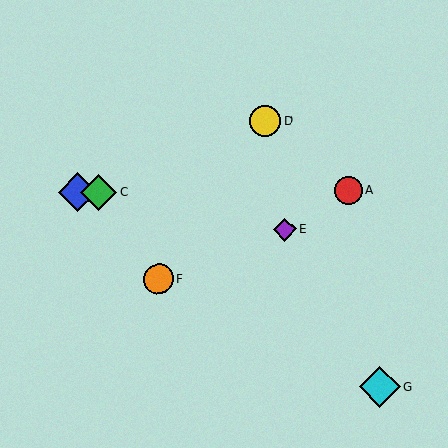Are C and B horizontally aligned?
Yes, both are at y≈192.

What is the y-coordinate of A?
Object A is at y≈190.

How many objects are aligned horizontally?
3 objects (A, B, C) are aligned horizontally.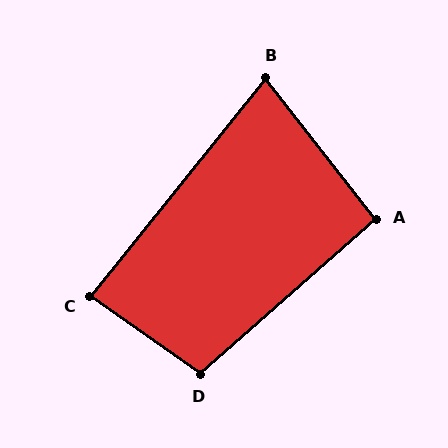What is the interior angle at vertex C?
Approximately 86 degrees (approximately right).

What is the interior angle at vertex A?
Approximately 94 degrees (approximately right).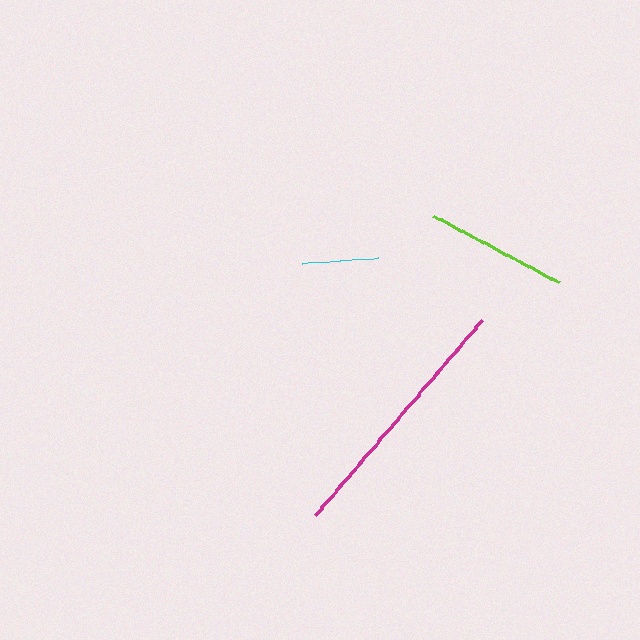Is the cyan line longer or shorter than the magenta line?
The magenta line is longer than the cyan line.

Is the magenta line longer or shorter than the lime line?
The magenta line is longer than the lime line.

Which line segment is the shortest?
The cyan line is the shortest at approximately 76 pixels.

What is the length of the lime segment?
The lime segment is approximately 141 pixels long.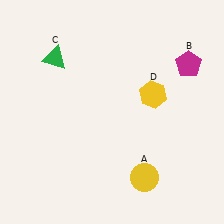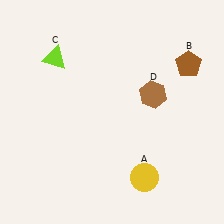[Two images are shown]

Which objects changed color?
B changed from magenta to brown. C changed from green to lime. D changed from yellow to brown.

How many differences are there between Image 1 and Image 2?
There are 3 differences between the two images.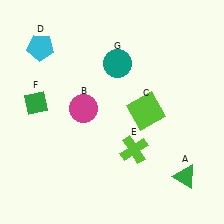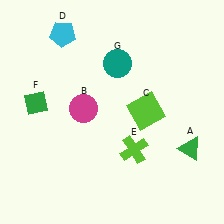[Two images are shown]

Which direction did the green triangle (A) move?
The green triangle (A) moved up.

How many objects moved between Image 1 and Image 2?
2 objects moved between the two images.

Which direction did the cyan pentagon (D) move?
The cyan pentagon (D) moved right.